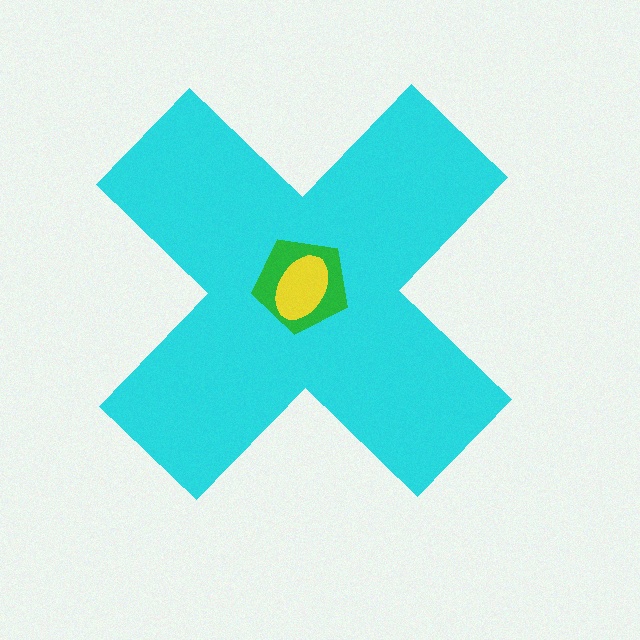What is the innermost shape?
The yellow ellipse.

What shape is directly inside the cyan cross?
The green pentagon.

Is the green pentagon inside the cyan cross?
Yes.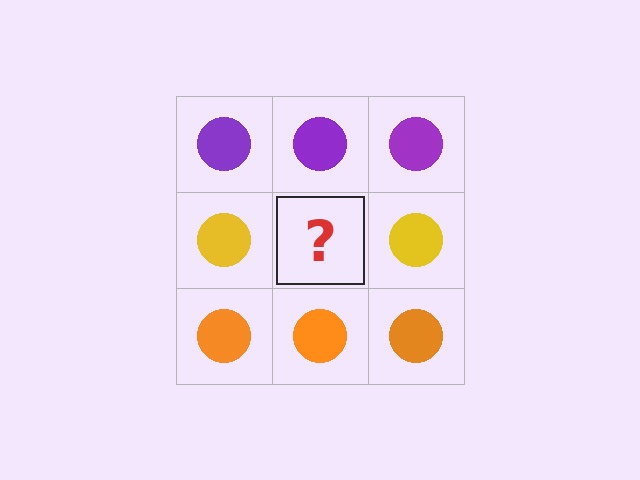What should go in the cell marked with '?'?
The missing cell should contain a yellow circle.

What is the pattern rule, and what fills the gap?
The rule is that each row has a consistent color. The gap should be filled with a yellow circle.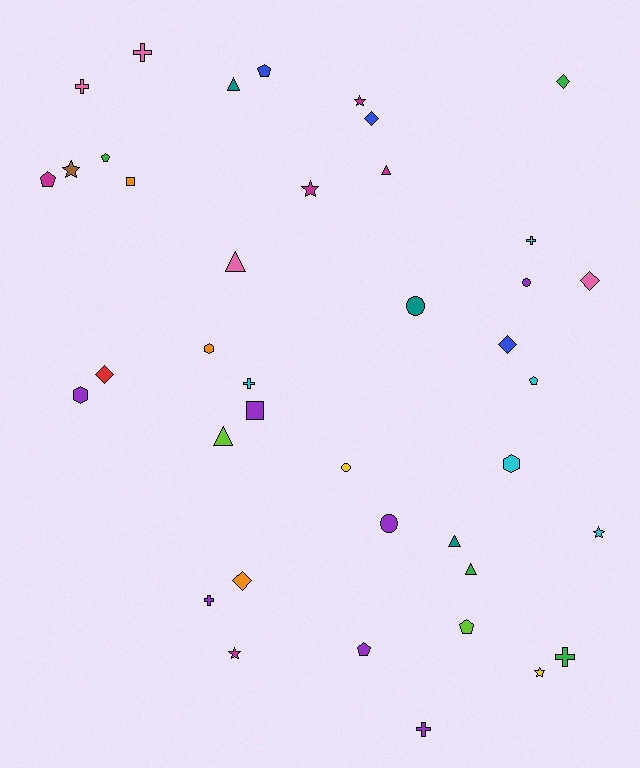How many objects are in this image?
There are 40 objects.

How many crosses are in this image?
There are 7 crosses.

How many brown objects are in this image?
There is 1 brown object.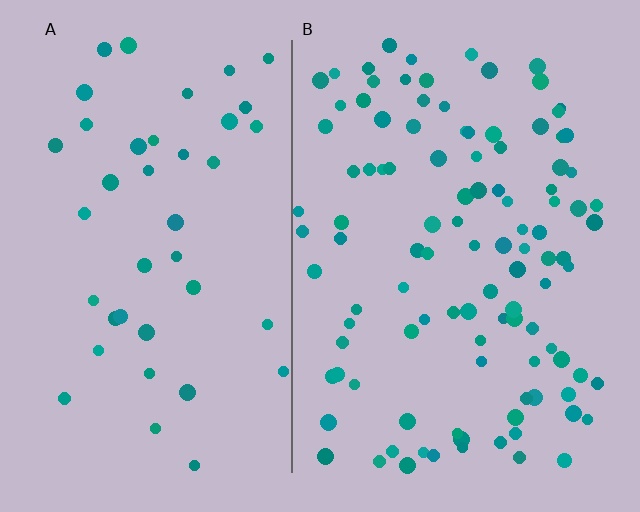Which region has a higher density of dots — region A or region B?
B (the right).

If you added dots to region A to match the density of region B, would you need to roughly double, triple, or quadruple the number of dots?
Approximately triple.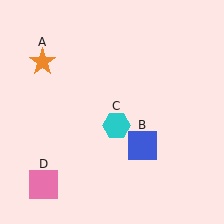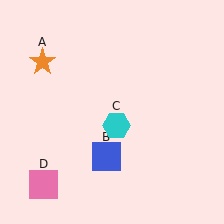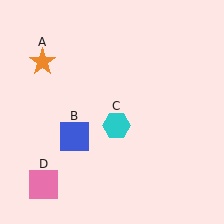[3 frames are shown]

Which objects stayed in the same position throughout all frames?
Orange star (object A) and cyan hexagon (object C) and pink square (object D) remained stationary.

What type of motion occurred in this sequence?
The blue square (object B) rotated clockwise around the center of the scene.